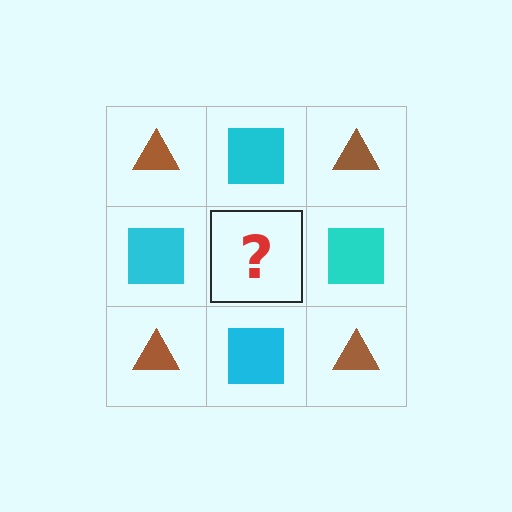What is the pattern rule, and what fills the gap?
The rule is that it alternates brown triangle and cyan square in a checkerboard pattern. The gap should be filled with a brown triangle.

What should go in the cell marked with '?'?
The missing cell should contain a brown triangle.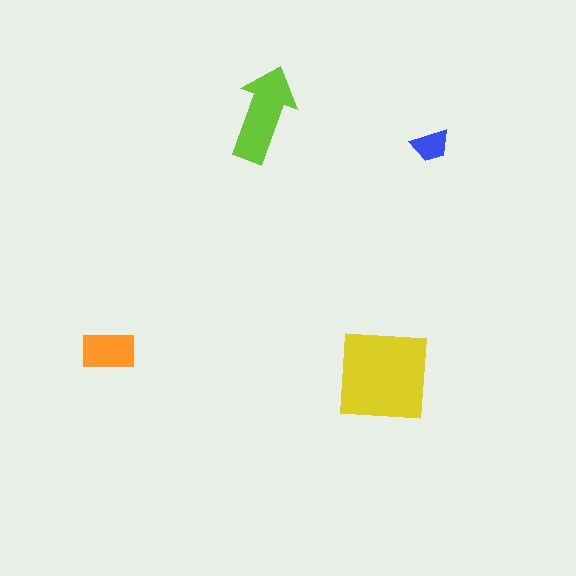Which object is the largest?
The yellow square.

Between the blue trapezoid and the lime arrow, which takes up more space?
The lime arrow.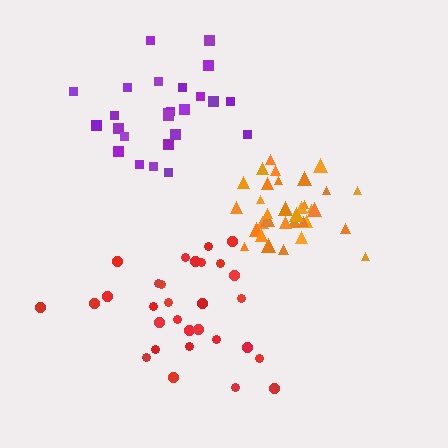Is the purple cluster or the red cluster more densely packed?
Purple.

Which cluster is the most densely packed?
Orange.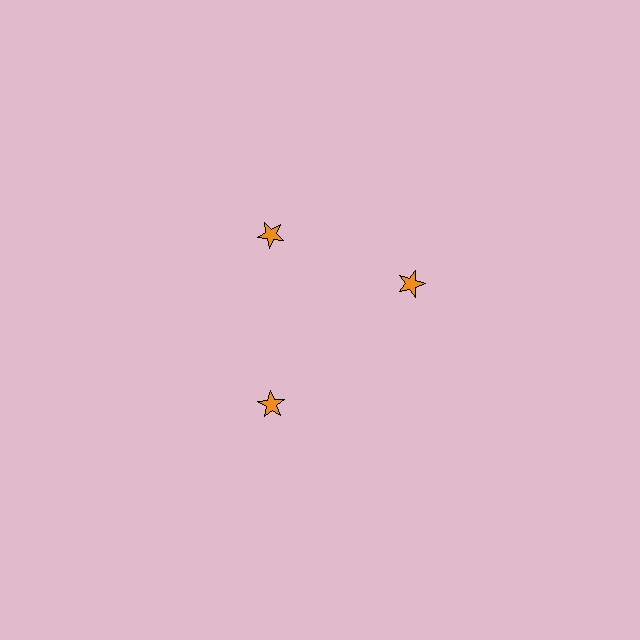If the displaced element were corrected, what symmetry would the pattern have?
It would have 3-fold rotational symmetry — the pattern would map onto itself every 120 degrees.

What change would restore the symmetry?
The symmetry would be restored by rotating it back into even spacing with its neighbors so that all 3 stars sit at equal angles and equal distance from the center.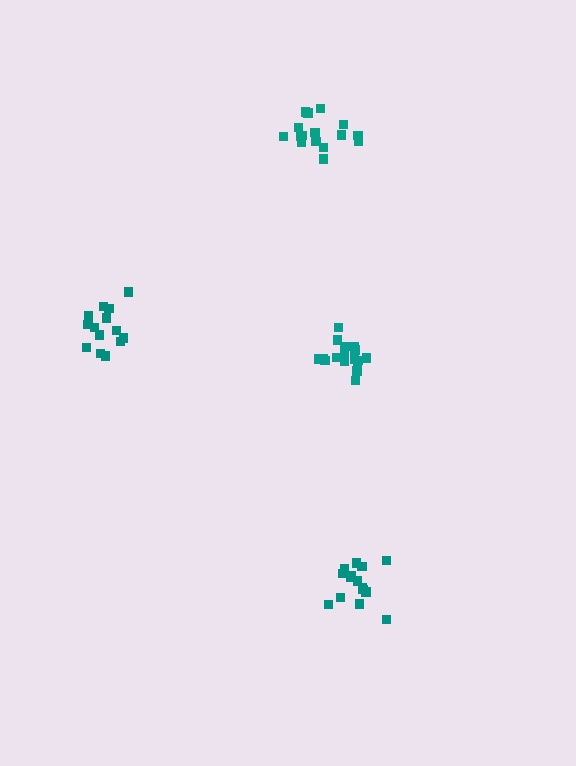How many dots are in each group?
Group 1: 16 dots, Group 2: 15 dots, Group 3: 19 dots, Group 4: 14 dots (64 total).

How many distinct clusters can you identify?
There are 4 distinct clusters.